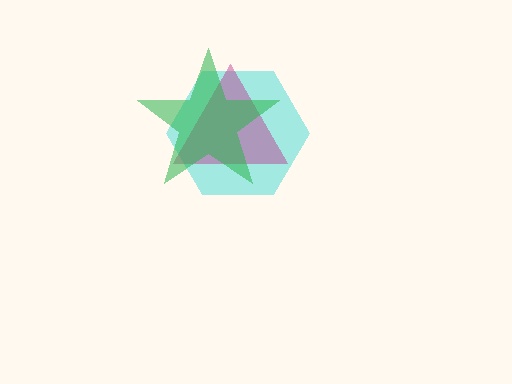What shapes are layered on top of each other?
The layered shapes are: a cyan hexagon, a magenta triangle, a green star.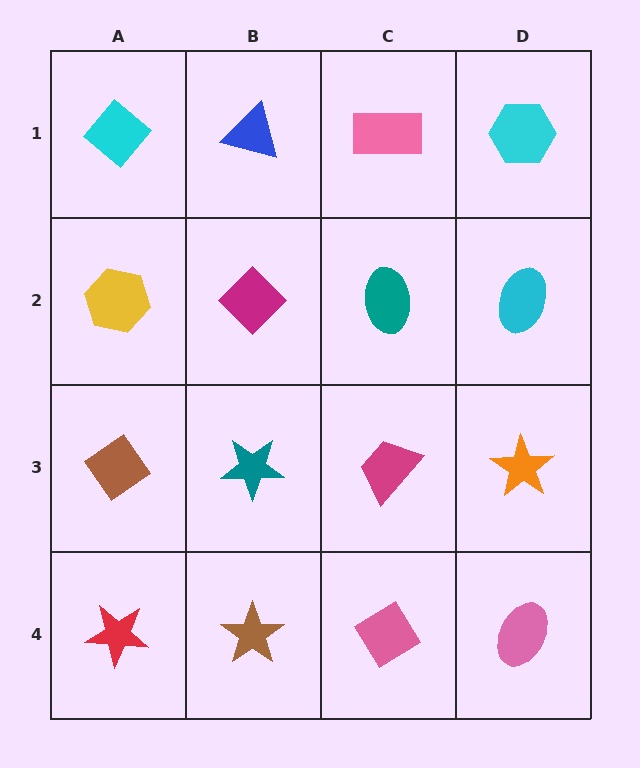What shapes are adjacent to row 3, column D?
A cyan ellipse (row 2, column D), a pink ellipse (row 4, column D), a magenta trapezoid (row 3, column C).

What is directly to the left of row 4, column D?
A pink diamond.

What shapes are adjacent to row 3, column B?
A magenta diamond (row 2, column B), a brown star (row 4, column B), a brown diamond (row 3, column A), a magenta trapezoid (row 3, column C).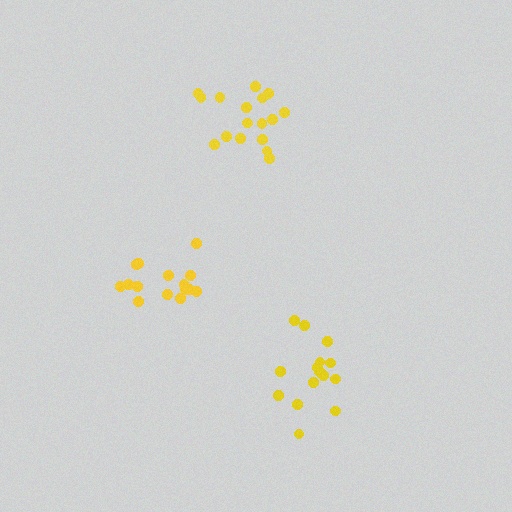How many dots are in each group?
Group 1: 15 dots, Group 2: 17 dots, Group 3: 15 dots (47 total).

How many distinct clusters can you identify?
There are 3 distinct clusters.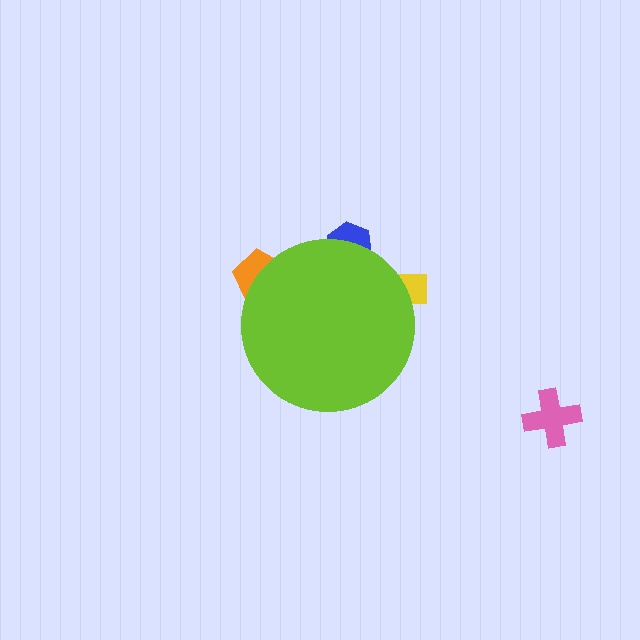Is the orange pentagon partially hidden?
Yes, the orange pentagon is partially hidden behind the lime circle.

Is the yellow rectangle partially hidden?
Yes, the yellow rectangle is partially hidden behind the lime circle.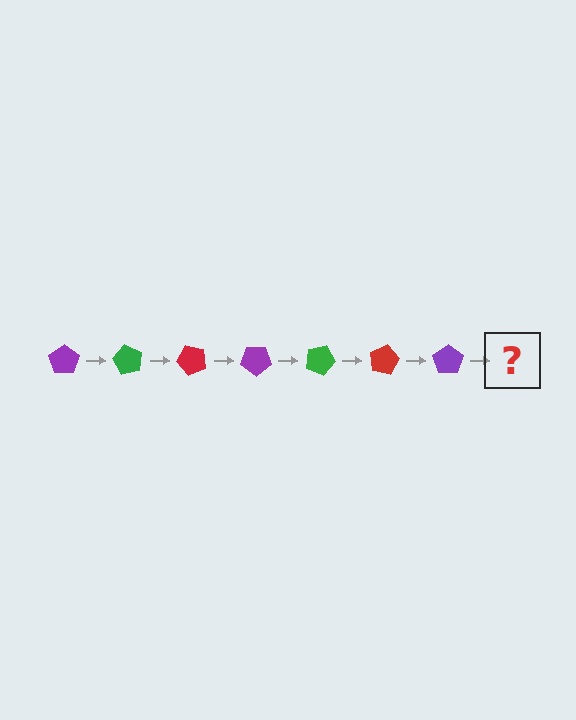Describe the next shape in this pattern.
It should be a green pentagon, rotated 420 degrees from the start.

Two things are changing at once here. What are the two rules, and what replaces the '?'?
The two rules are that it rotates 60 degrees each step and the color cycles through purple, green, and red. The '?' should be a green pentagon, rotated 420 degrees from the start.